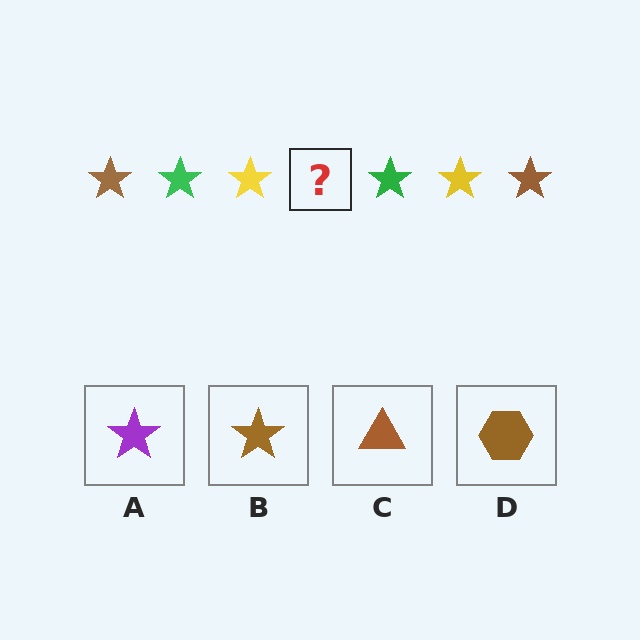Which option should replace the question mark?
Option B.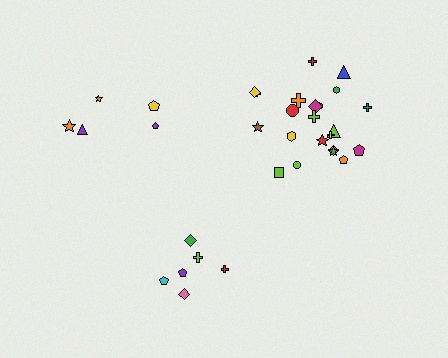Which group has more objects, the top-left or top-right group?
The top-right group.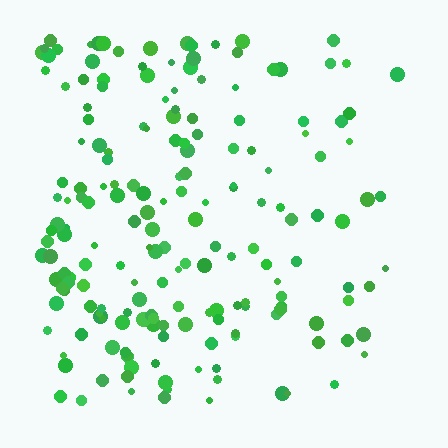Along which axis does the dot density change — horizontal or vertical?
Horizontal.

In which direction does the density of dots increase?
From right to left, with the left side densest.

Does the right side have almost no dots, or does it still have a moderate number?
Still a moderate number, just noticeably fewer than the left.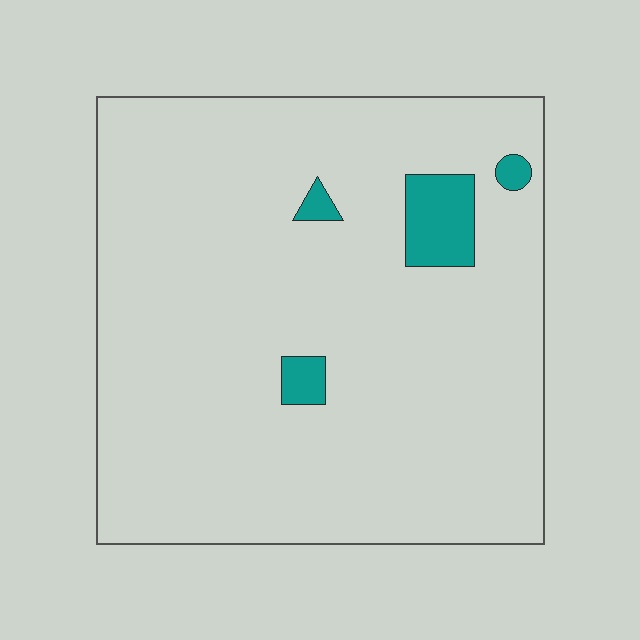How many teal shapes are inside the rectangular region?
4.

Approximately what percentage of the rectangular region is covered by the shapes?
Approximately 5%.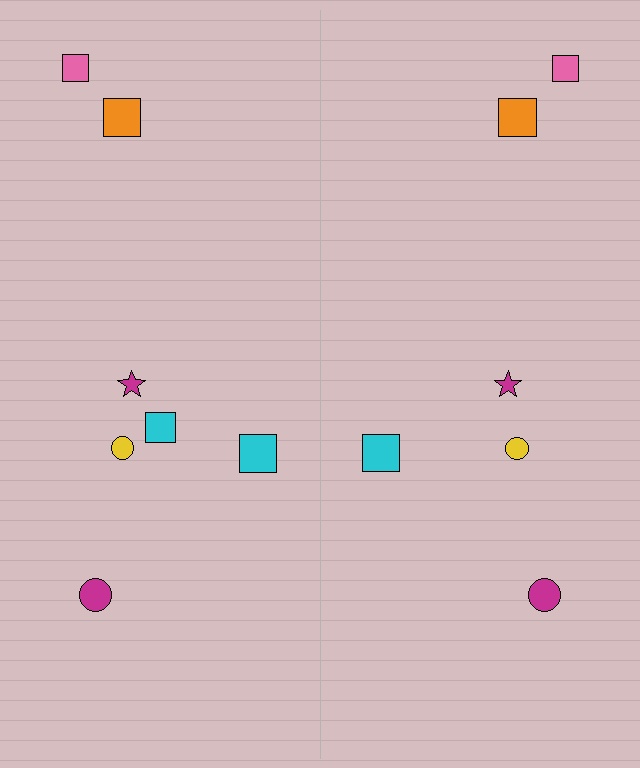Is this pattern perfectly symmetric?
No, the pattern is not perfectly symmetric. A cyan square is missing from the right side.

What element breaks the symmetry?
A cyan square is missing from the right side.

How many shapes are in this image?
There are 13 shapes in this image.